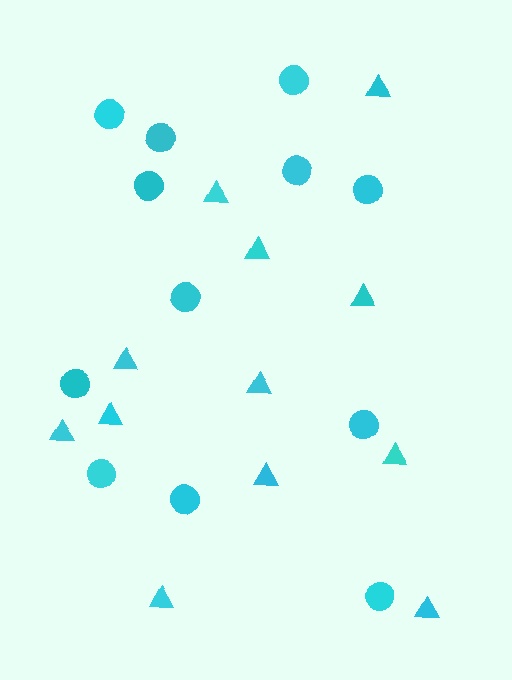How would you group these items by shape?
There are 2 groups: one group of triangles (12) and one group of circles (12).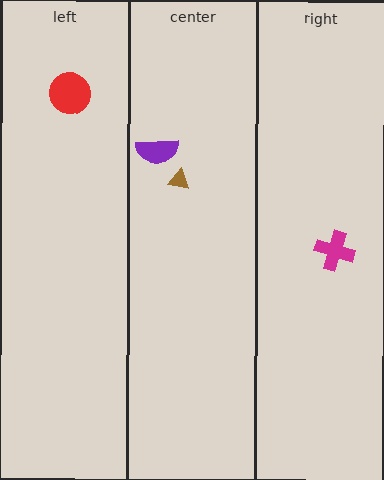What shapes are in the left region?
The red circle.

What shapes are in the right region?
The magenta cross.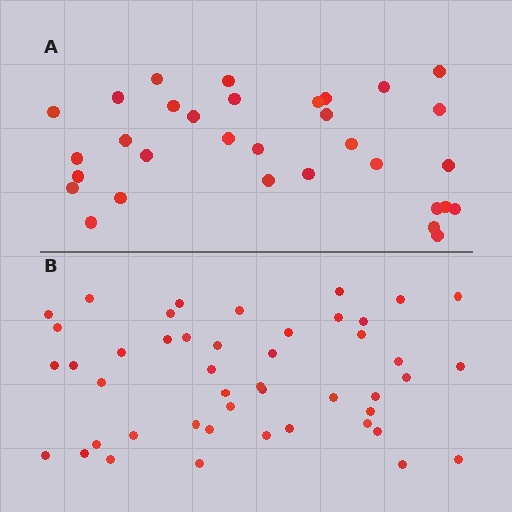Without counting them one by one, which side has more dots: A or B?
Region B (the bottom region) has more dots.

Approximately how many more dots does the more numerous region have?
Region B has approximately 15 more dots than region A.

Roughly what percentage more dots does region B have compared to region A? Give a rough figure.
About 45% more.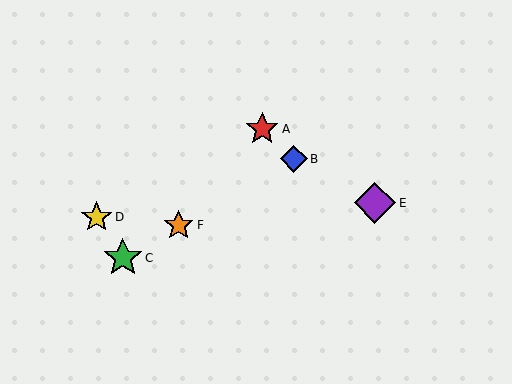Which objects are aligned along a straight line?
Objects B, C, F are aligned along a straight line.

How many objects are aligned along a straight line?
3 objects (B, C, F) are aligned along a straight line.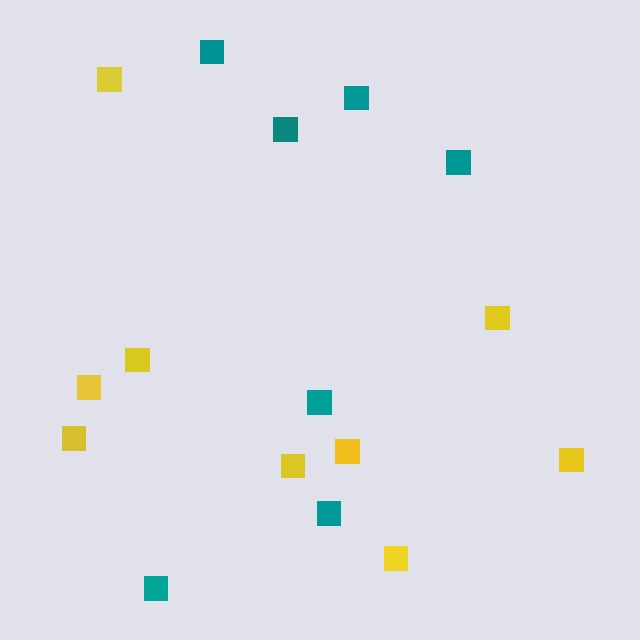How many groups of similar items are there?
There are 2 groups: one group of teal squares (7) and one group of yellow squares (9).